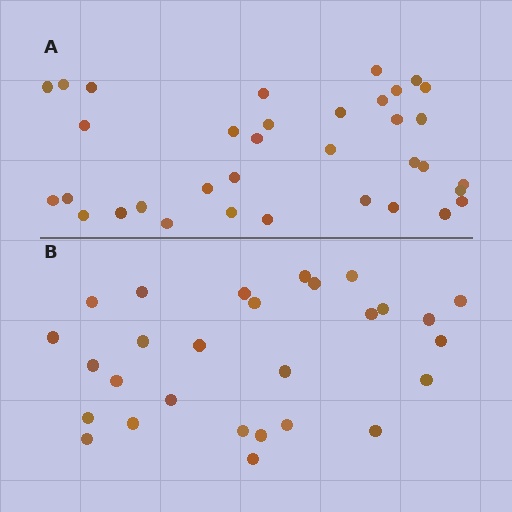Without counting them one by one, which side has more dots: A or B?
Region A (the top region) has more dots.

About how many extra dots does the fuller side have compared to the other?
Region A has roughly 8 or so more dots than region B.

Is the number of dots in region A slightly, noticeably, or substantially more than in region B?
Region A has noticeably more, but not dramatically so. The ratio is roughly 1.2 to 1.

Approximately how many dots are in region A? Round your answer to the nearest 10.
About 40 dots. (The exact count is 35, which rounds to 40.)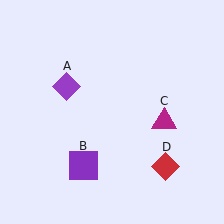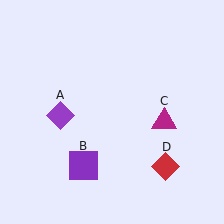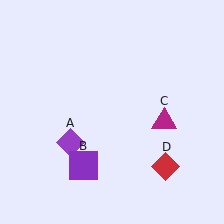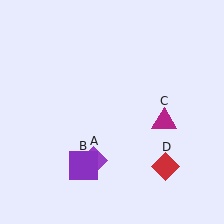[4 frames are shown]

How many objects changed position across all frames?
1 object changed position: purple diamond (object A).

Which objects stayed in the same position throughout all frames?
Purple square (object B) and magenta triangle (object C) and red diamond (object D) remained stationary.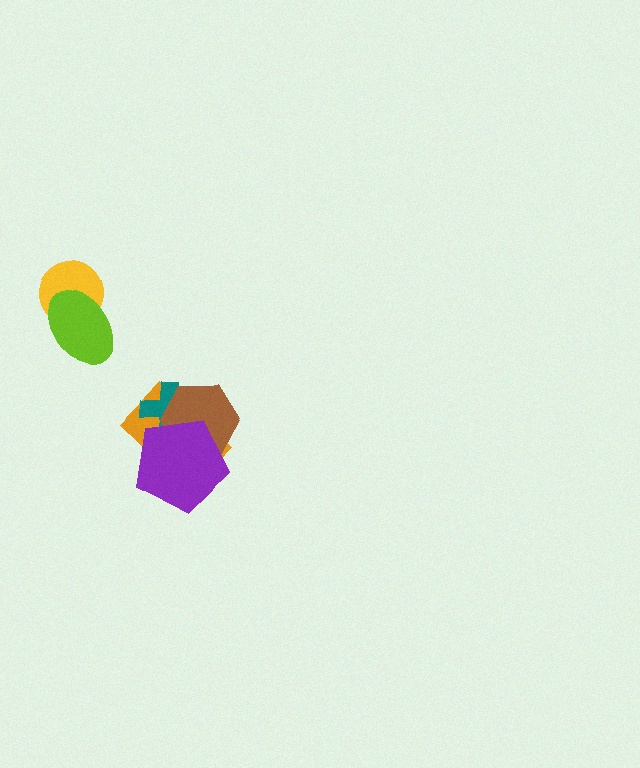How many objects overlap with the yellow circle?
1 object overlaps with the yellow circle.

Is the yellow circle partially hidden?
Yes, it is partially covered by another shape.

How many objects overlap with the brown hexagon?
3 objects overlap with the brown hexagon.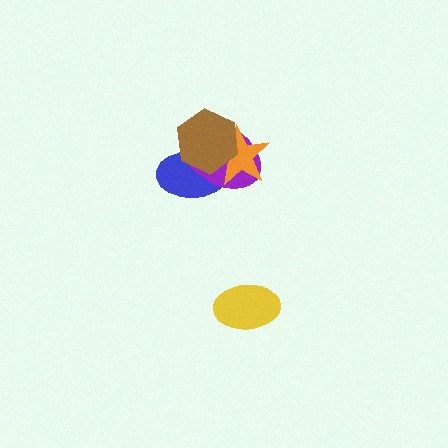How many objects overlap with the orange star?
3 objects overlap with the orange star.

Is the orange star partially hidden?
Yes, it is partially covered by another shape.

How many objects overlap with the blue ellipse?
3 objects overlap with the blue ellipse.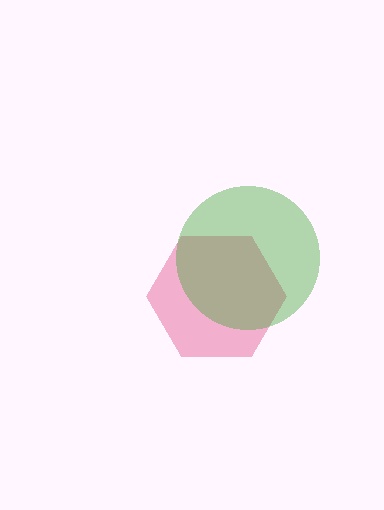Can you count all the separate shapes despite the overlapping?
Yes, there are 2 separate shapes.